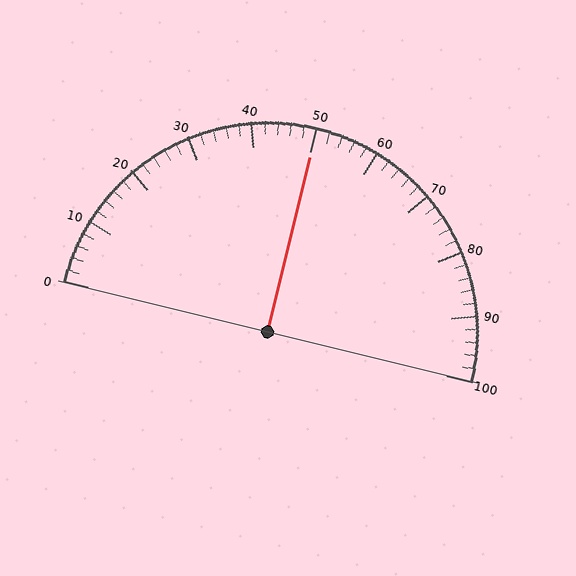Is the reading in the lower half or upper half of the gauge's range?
The reading is in the upper half of the range (0 to 100).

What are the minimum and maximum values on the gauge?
The gauge ranges from 0 to 100.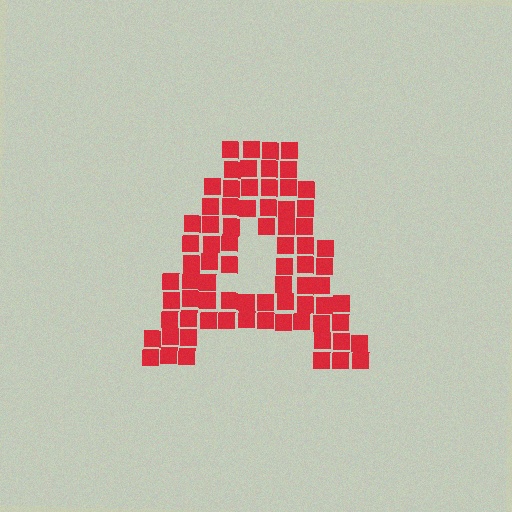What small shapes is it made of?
It is made of small squares.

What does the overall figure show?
The overall figure shows the letter A.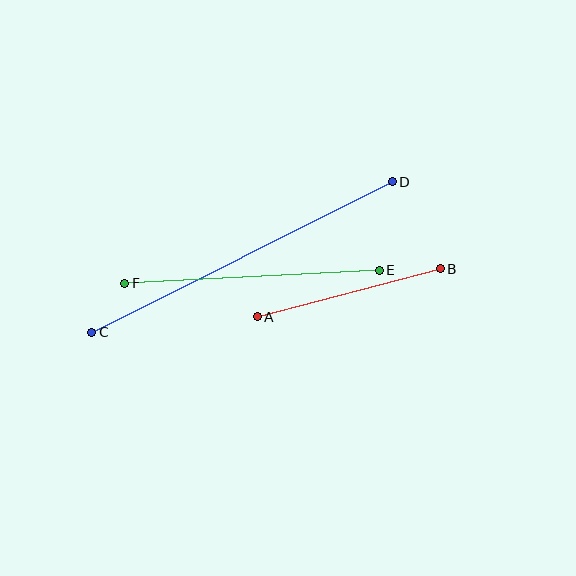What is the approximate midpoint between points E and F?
The midpoint is at approximately (252, 277) pixels.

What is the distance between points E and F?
The distance is approximately 255 pixels.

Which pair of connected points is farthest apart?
Points C and D are farthest apart.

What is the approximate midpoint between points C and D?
The midpoint is at approximately (242, 257) pixels.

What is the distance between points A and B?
The distance is approximately 189 pixels.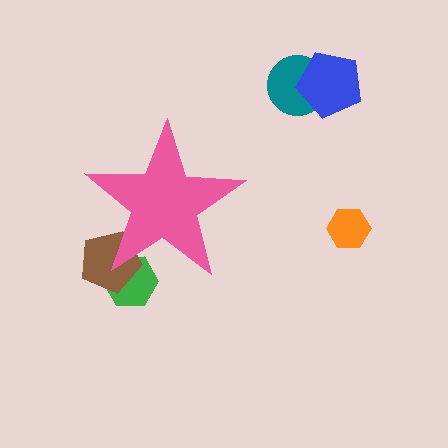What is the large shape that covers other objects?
A pink star.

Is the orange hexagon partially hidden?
No, the orange hexagon is fully visible.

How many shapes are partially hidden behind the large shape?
2 shapes are partially hidden.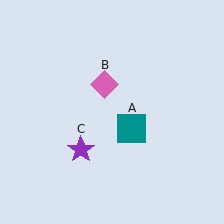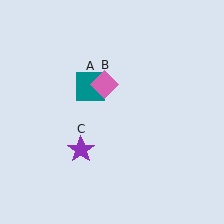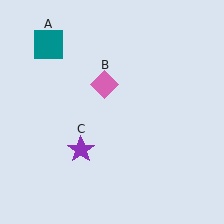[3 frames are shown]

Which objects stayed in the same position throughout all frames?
Pink diamond (object B) and purple star (object C) remained stationary.